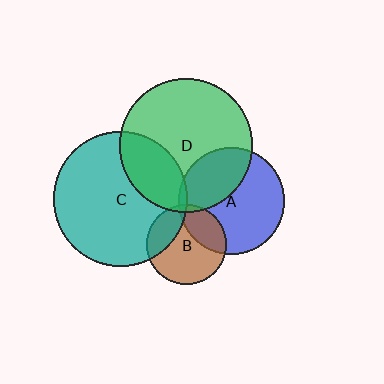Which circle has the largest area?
Circle C (teal).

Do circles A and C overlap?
Yes.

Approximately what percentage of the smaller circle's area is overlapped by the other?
Approximately 5%.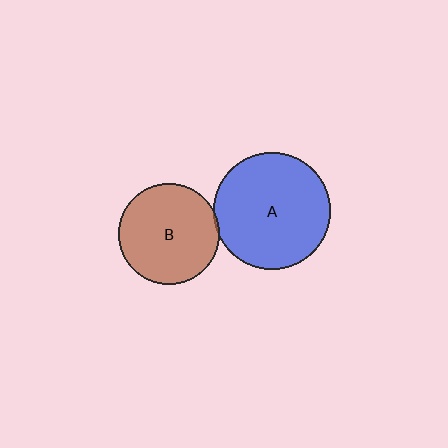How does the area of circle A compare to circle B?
Approximately 1.3 times.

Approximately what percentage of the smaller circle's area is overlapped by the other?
Approximately 5%.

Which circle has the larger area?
Circle A (blue).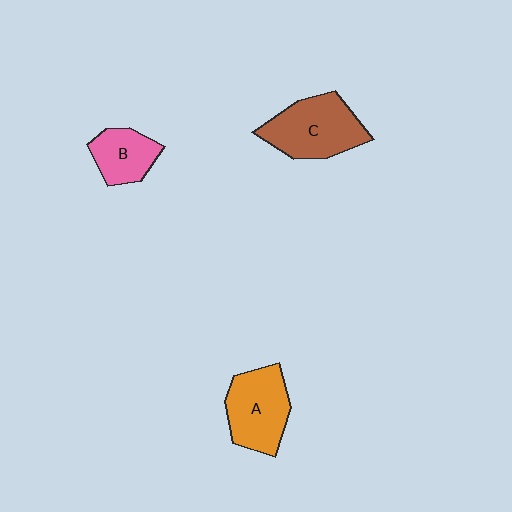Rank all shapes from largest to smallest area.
From largest to smallest: C (brown), A (orange), B (pink).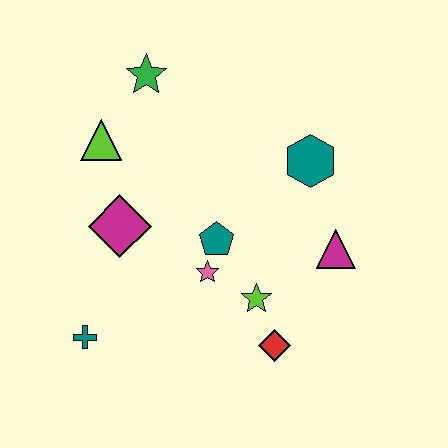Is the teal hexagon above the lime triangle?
No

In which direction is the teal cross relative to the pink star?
The teal cross is to the left of the pink star.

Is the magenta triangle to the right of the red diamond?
Yes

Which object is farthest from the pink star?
The green star is farthest from the pink star.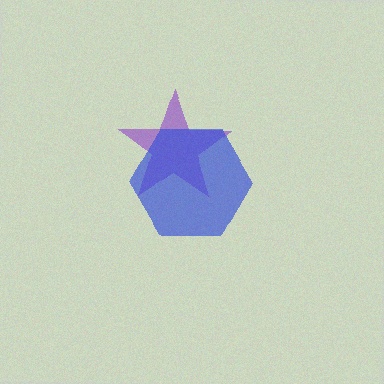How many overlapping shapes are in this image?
There are 2 overlapping shapes in the image.